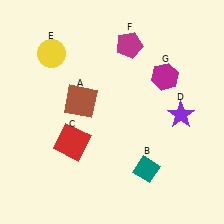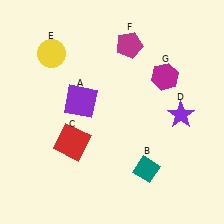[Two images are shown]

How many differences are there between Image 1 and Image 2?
There is 1 difference between the two images.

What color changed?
The square (A) changed from brown in Image 1 to purple in Image 2.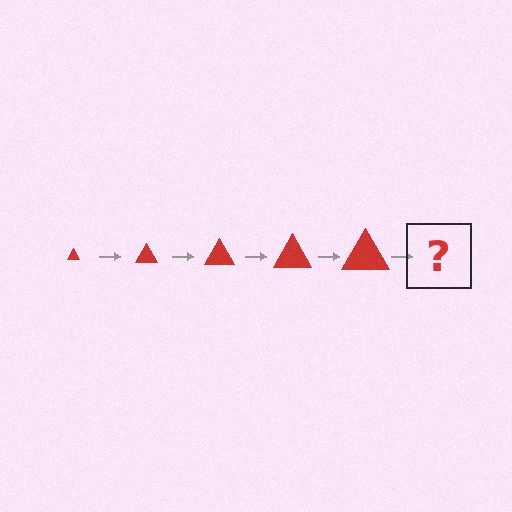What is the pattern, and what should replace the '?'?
The pattern is that the triangle gets progressively larger each step. The '?' should be a red triangle, larger than the previous one.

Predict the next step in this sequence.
The next step is a red triangle, larger than the previous one.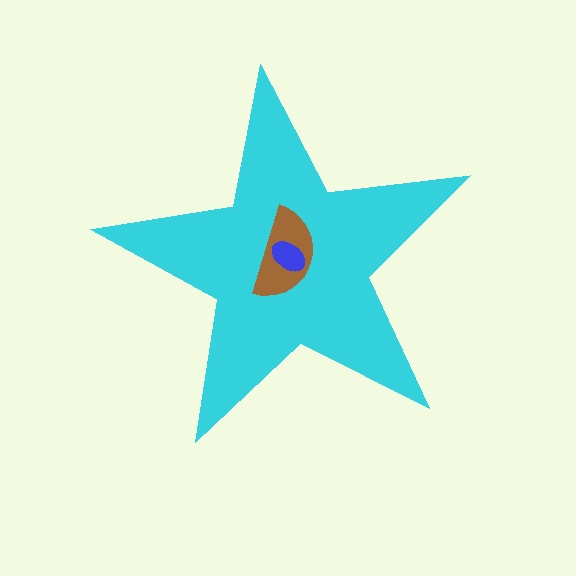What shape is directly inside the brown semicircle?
The blue ellipse.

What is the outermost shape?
The cyan star.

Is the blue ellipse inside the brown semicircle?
Yes.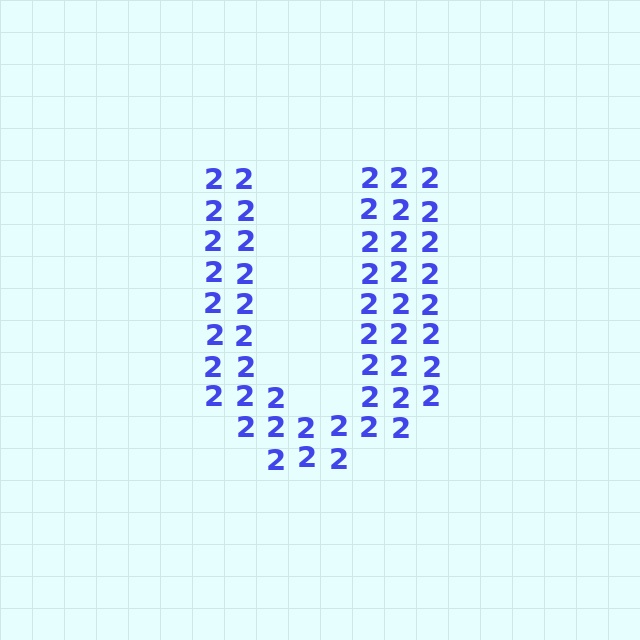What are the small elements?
The small elements are digit 2's.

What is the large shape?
The large shape is the letter U.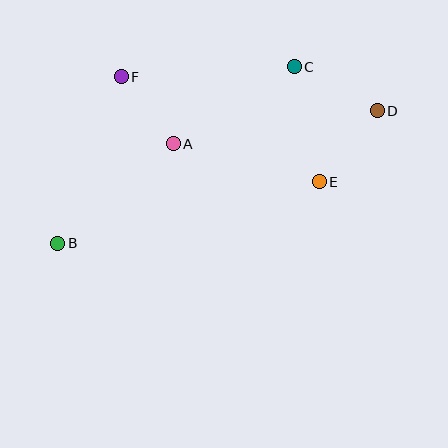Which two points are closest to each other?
Points A and F are closest to each other.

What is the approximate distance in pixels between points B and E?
The distance between B and E is approximately 269 pixels.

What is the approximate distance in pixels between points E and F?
The distance between E and F is approximately 224 pixels.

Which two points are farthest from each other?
Points B and D are farthest from each other.